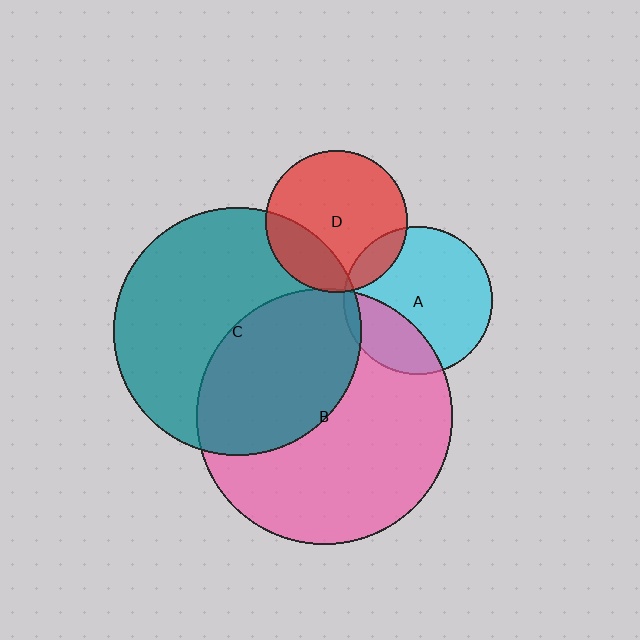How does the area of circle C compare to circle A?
Approximately 2.8 times.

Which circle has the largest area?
Circle B (pink).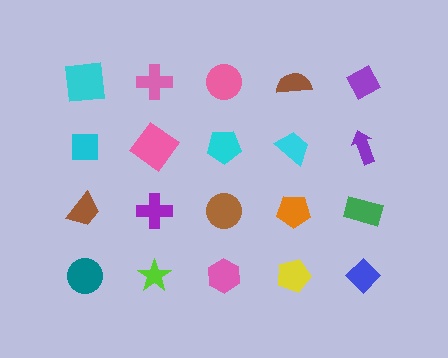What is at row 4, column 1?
A teal circle.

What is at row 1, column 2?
A pink cross.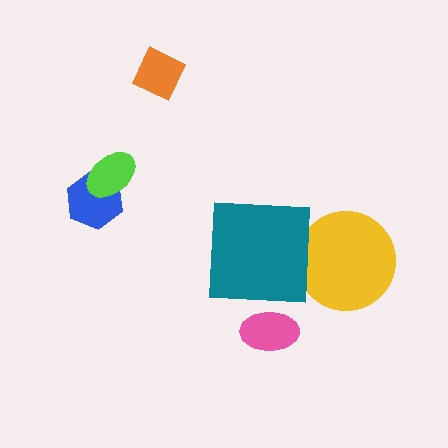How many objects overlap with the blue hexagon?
1 object overlaps with the blue hexagon.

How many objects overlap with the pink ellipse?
0 objects overlap with the pink ellipse.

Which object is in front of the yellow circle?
The teal square is in front of the yellow circle.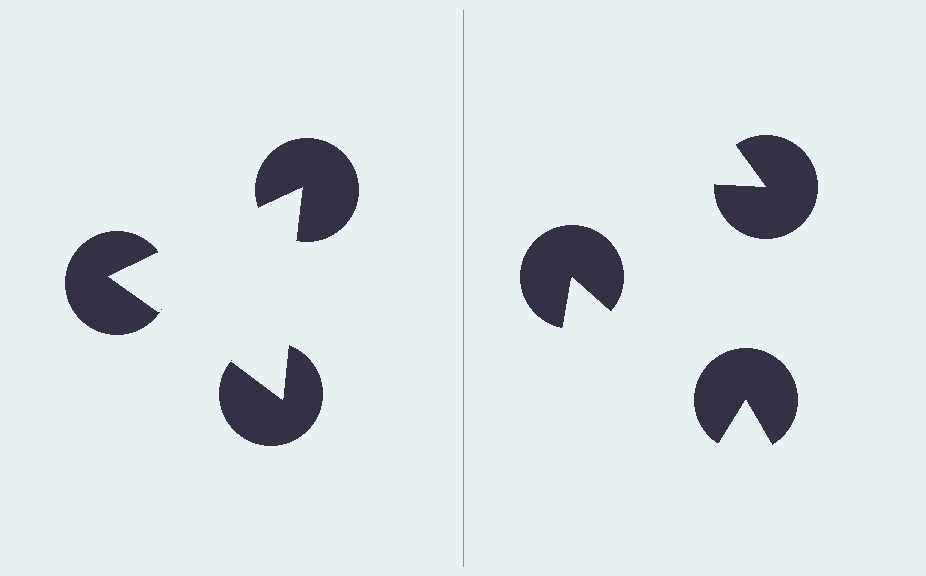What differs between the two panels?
The pac-man discs are positioned identically on both sides; only the wedge orientations differ. On the left they align to a triangle; on the right they are misaligned.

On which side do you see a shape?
An illusory triangle appears on the left side. On the right side the wedge cuts are rotated, so no coherent shape forms.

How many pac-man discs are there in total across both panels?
6 — 3 on each side.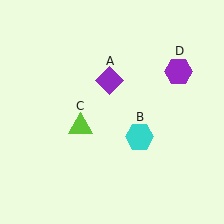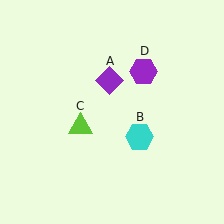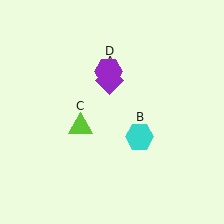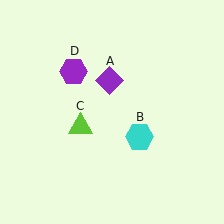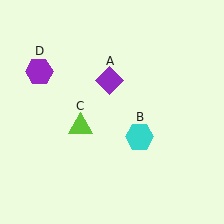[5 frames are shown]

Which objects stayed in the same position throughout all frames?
Purple diamond (object A) and cyan hexagon (object B) and lime triangle (object C) remained stationary.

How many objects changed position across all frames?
1 object changed position: purple hexagon (object D).